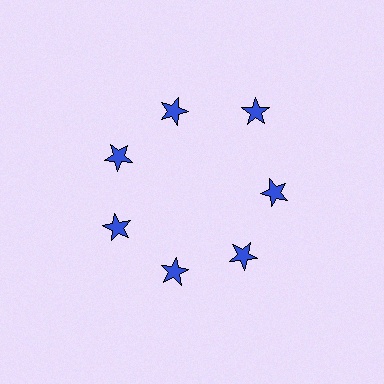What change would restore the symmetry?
The symmetry would be restored by moving it inward, back onto the ring so that all 7 stars sit at equal angles and equal distance from the center.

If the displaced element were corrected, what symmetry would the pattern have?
It would have 7-fold rotational symmetry — the pattern would map onto itself every 51 degrees.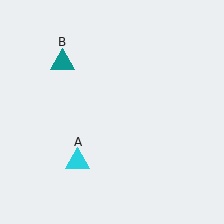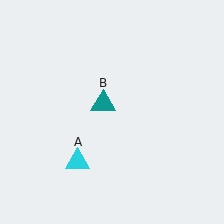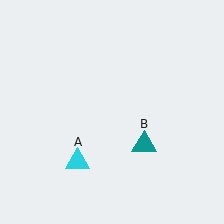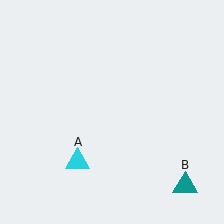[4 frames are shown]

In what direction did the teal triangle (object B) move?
The teal triangle (object B) moved down and to the right.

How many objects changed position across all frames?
1 object changed position: teal triangle (object B).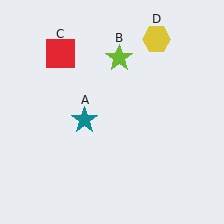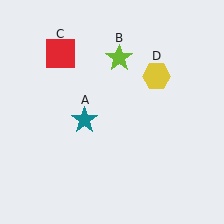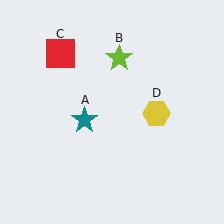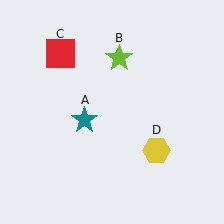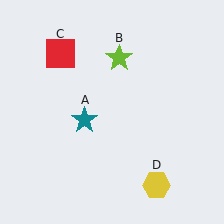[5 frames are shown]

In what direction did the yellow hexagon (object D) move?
The yellow hexagon (object D) moved down.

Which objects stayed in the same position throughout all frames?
Teal star (object A) and lime star (object B) and red square (object C) remained stationary.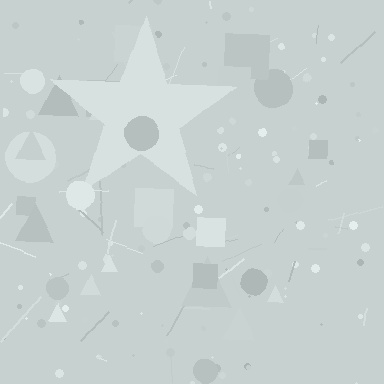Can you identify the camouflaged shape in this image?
The camouflaged shape is a star.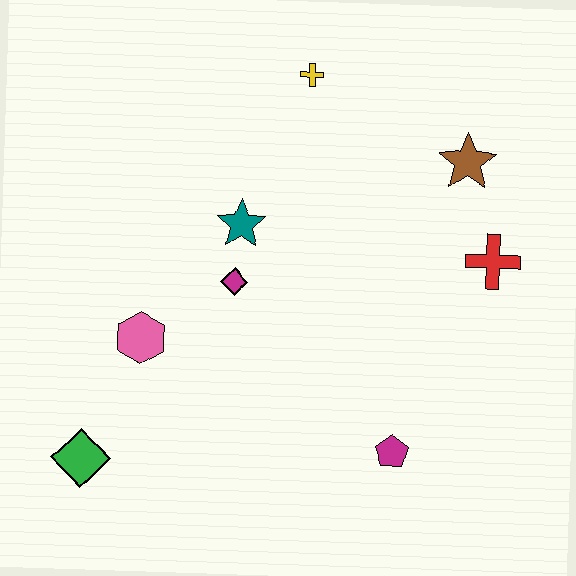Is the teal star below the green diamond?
No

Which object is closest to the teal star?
The magenta diamond is closest to the teal star.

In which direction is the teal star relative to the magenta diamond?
The teal star is above the magenta diamond.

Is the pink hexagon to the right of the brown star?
No